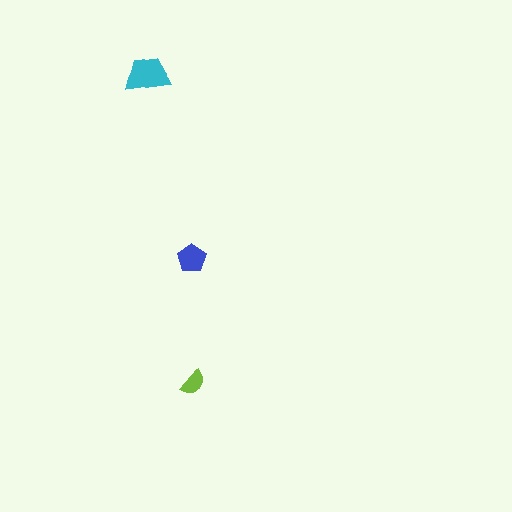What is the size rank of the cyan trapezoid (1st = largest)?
1st.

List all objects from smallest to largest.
The lime semicircle, the blue pentagon, the cyan trapezoid.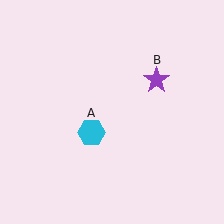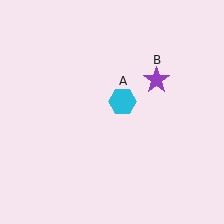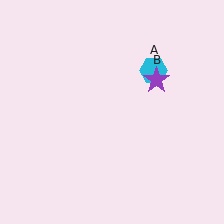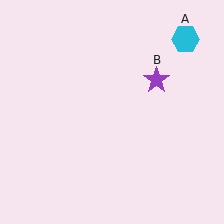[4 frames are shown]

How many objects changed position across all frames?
1 object changed position: cyan hexagon (object A).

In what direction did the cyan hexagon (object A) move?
The cyan hexagon (object A) moved up and to the right.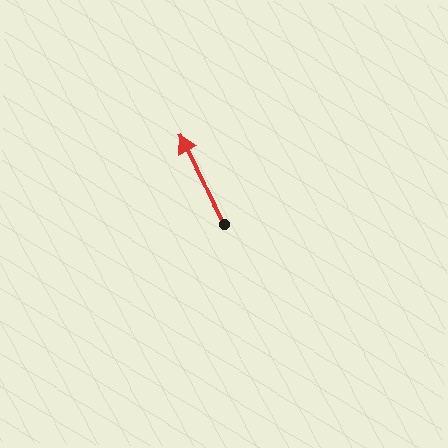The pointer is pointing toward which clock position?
Roughly 11 o'clock.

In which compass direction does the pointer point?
Northwest.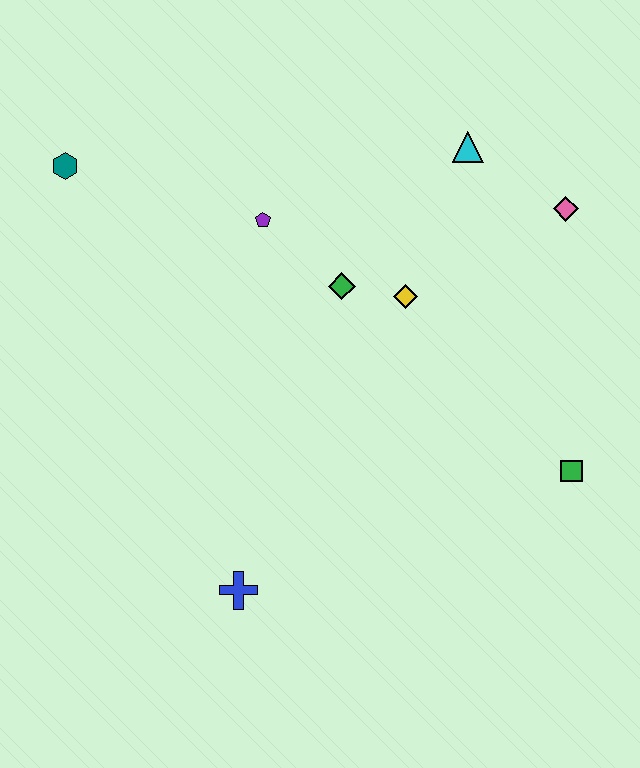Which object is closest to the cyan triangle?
The pink diamond is closest to the cyan triangle.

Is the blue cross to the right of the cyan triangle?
No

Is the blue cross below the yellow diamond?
Yes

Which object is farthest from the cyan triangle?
The blue cross is farthest from the cyan triangle.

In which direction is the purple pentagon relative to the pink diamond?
The purple pentagon is to the left of the pink diamond.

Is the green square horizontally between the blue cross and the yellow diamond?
No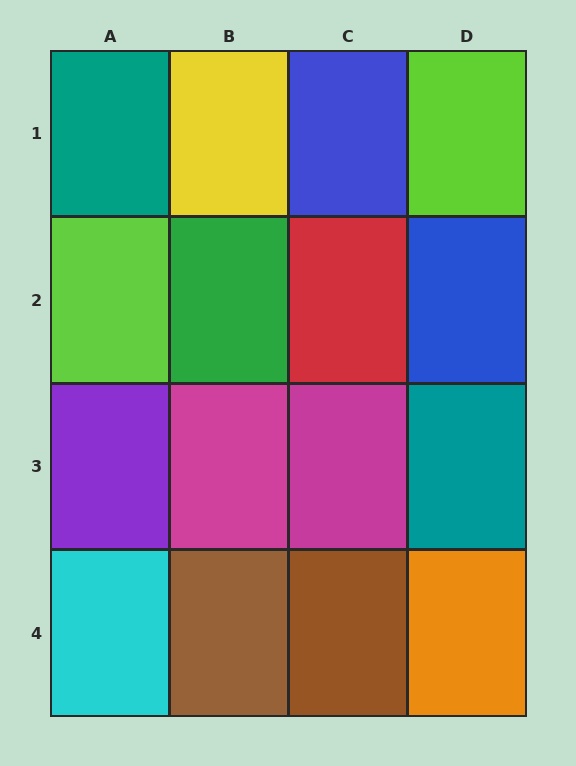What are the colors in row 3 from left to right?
Purple, magenta, magenta, teal.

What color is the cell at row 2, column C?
Red.